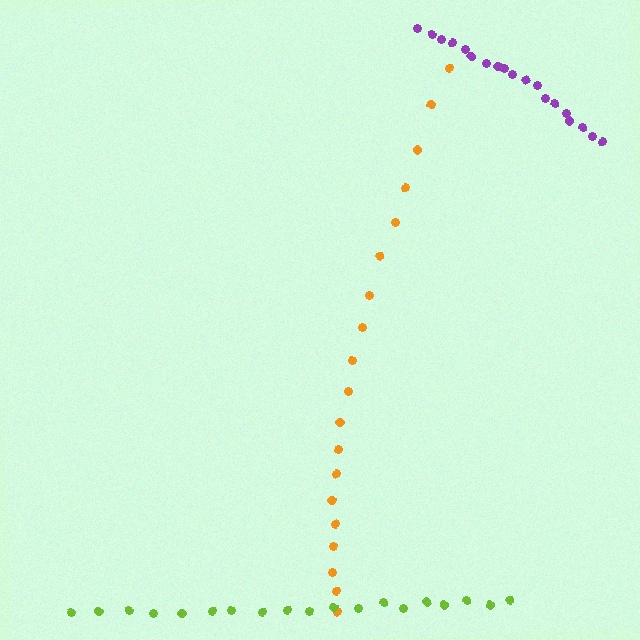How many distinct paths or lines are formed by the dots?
There are 3 distinct paths.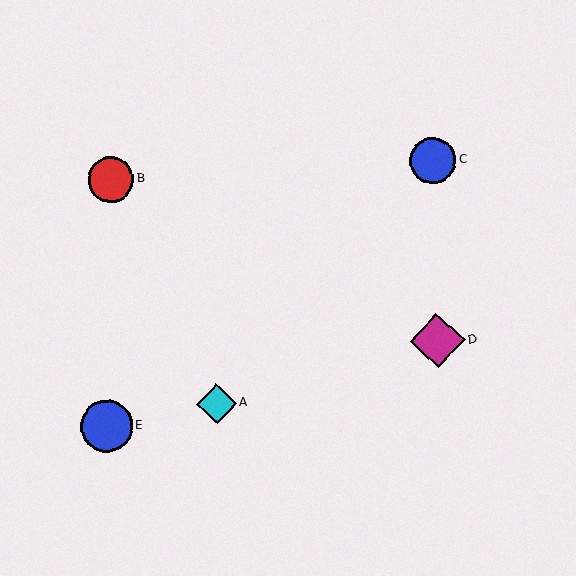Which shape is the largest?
The magenta diamond (labeled D) is the largest.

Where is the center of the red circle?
The center of the red circle is at (111, 179).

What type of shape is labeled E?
Shape E is a blue circle.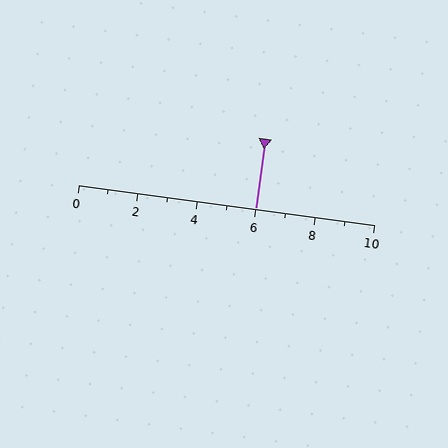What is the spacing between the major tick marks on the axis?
The major ticks are spaced 2 apart.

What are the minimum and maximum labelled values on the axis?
The axis runs from 0 to 10.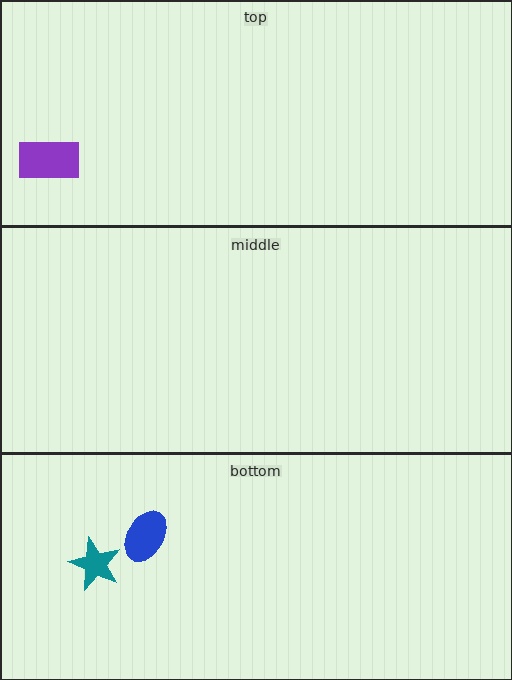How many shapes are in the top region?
1.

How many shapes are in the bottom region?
2.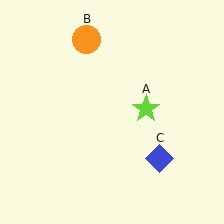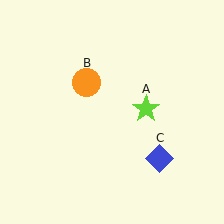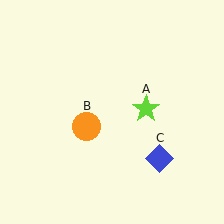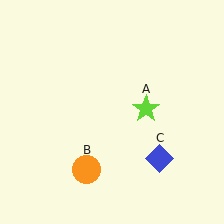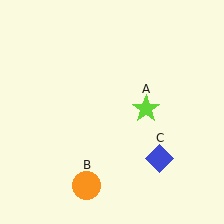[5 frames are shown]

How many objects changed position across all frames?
1 object changed position: orange circle (object B).